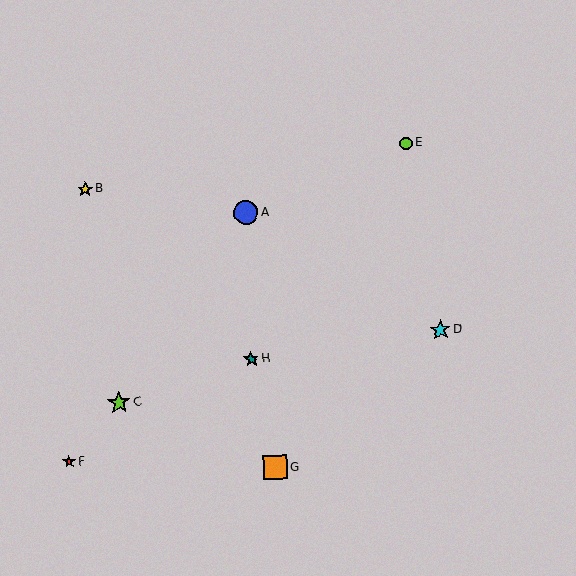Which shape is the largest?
The blue circle (labeled A) is the largest.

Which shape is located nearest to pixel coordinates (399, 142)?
The lime circle (labeled E) at (406, 143) is nearest to that location.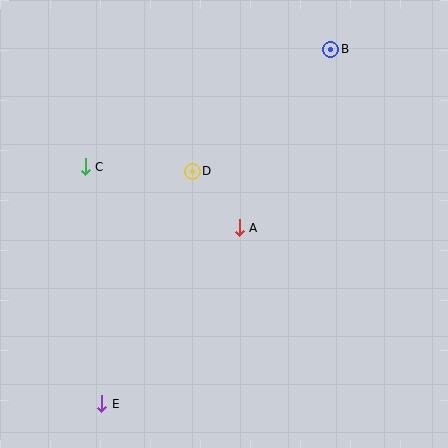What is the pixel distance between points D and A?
The distance between D and A is 73 pixels.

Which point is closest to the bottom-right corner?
Point A is closest to the bottom-right corner.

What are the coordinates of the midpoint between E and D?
The midpoint between E and D is at (147, 288).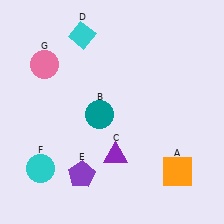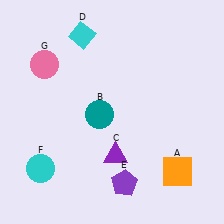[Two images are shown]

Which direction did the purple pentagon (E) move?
The purple pentagon (E) moved right.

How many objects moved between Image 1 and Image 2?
1 object moved between the two images.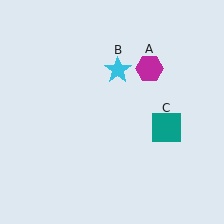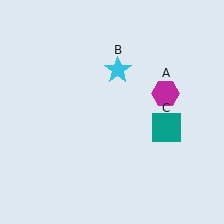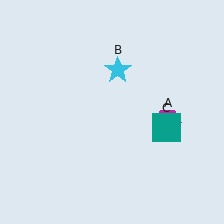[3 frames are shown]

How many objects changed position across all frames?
1 object changed position: magenta hexagon (object A).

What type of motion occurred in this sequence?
The magenta hexagon (object A) rotated clockwise around the center of the scene.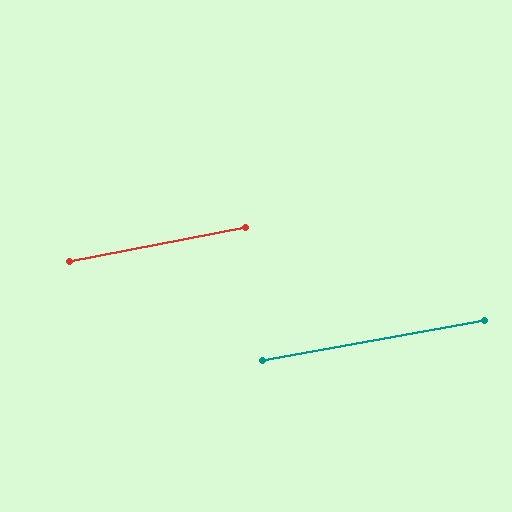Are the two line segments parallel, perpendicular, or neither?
Parallel — their directions differ by only 0.5°.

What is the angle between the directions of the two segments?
Approximately 1 degree.